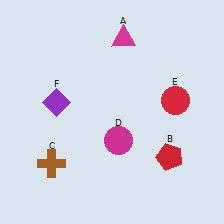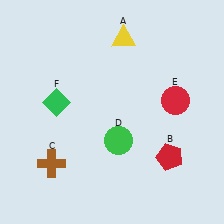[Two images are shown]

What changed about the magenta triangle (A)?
In Image 1, A is magenta. In Image 2, it changed to yellow.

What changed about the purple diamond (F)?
In Image 1, F is purple. In Image 2, it changed to green.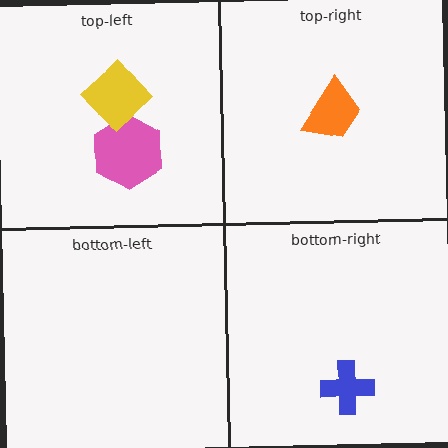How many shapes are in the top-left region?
2.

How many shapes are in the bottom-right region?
1.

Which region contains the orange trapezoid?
The top-right region.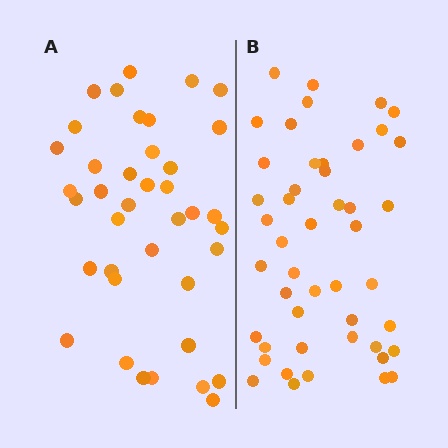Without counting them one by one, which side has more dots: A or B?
Region B (the right region) has more dots.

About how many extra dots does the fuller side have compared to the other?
Region B has roughly 8 or so more dots than region A.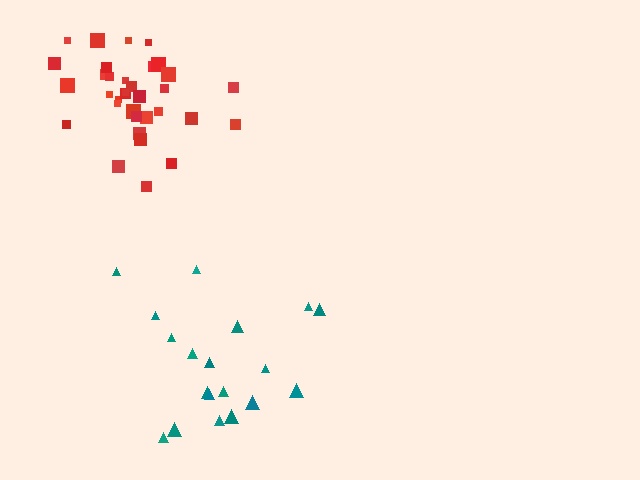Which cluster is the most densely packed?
Red.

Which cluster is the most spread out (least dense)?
Teal.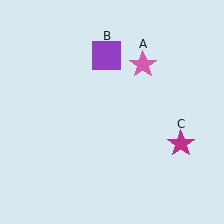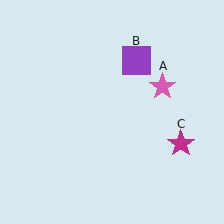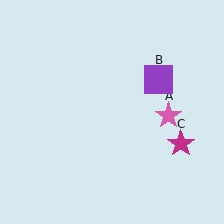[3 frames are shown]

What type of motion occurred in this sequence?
The pink star (object A), purple square (object B) rotated clockwise around the center of the scene.